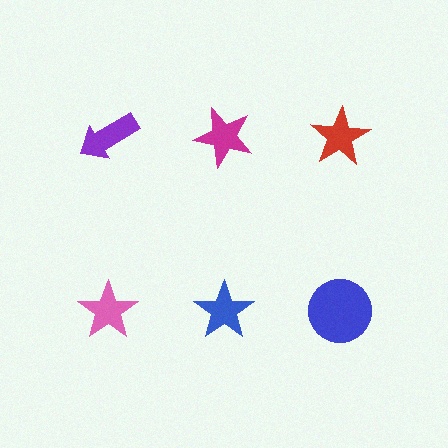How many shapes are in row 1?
3 shapes.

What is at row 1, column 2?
A magenta star.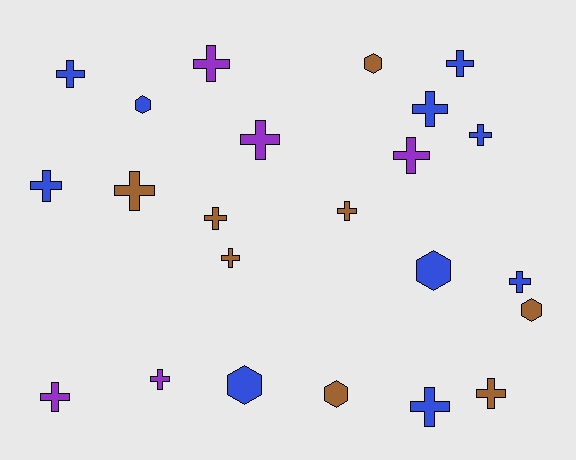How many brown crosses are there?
There are 5 brown crosses.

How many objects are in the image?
There are 23 objects.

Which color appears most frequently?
Blue, with 10 objects.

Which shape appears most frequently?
Cross, with 17 objects.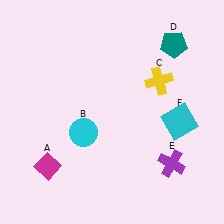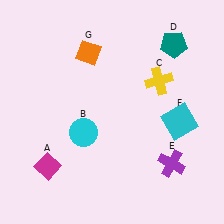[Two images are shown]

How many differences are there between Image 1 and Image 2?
There is 1 difference between the two images.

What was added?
An orange diamond (G) was added in Image 2.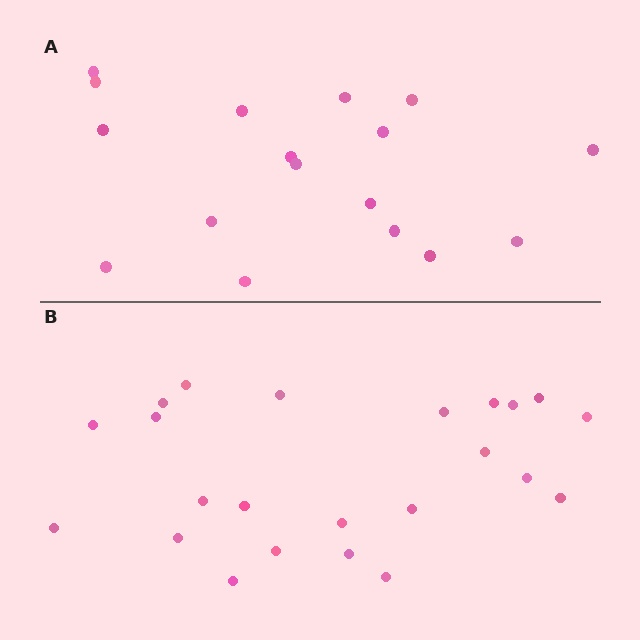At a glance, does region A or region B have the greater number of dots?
Region B (the bottom region) has more dots.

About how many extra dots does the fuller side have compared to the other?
Region B has about 6 more dots than region A.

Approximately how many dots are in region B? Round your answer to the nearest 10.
About 20 dots. (The exact count is 23, which rounds to 20.)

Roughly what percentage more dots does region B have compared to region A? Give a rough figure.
About 35% more.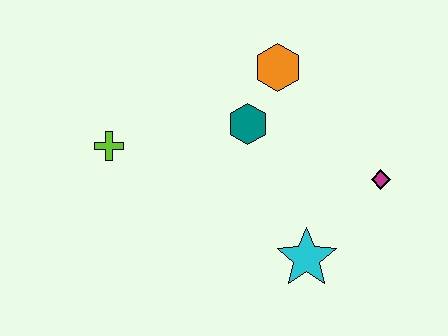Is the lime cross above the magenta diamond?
Yes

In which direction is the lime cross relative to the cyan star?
The lime cross is to the left of the cyan star.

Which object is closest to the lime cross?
The teal hexagon is closest to the lime cross.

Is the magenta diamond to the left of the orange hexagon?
No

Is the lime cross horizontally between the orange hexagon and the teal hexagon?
No